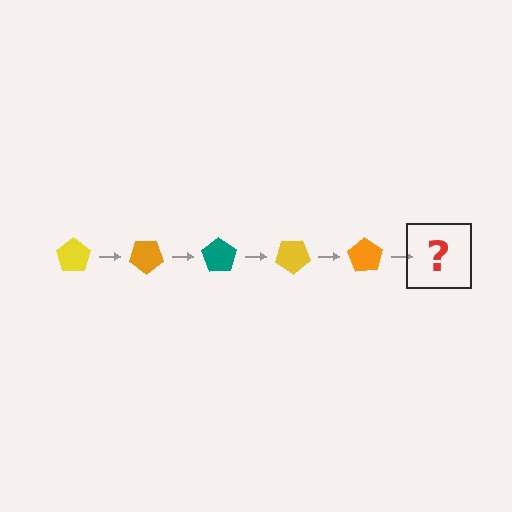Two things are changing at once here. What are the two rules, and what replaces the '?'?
The two rules are that it rotates 35 degrees each step and the color cycles through yellow, orange, and teal. The '?' should be a teal pentagon, rotated 175 degrees from the start.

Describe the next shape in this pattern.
It should be a teal pentagon, rotated 175 degrees from the start.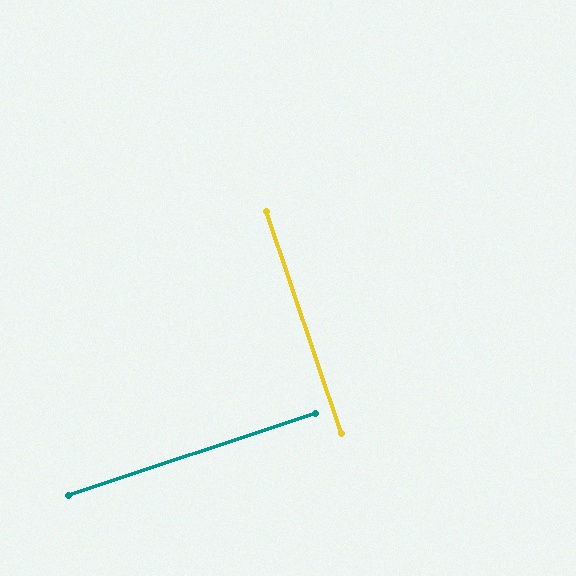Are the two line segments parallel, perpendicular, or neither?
Perpendicular — they meet at approximately 90°.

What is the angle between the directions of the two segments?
Approximately 90 degrees.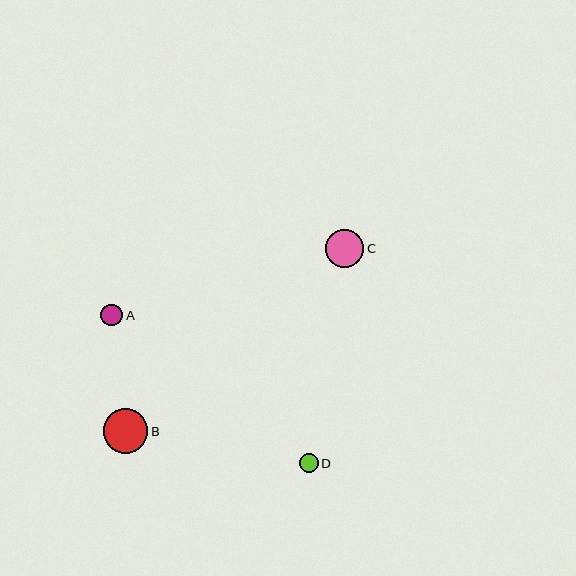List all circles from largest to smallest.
From largest to smallest: B, C, A, D.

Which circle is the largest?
Circle B is the largest with a size of approximately 45 pixels.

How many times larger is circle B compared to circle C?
Circle B is approximately 1.2 times the size of circle C.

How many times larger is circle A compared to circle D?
Circle A is approximately 1.1 times the size of circle D.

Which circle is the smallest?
Circle D is the smallest with a size of approximately 19 pixels.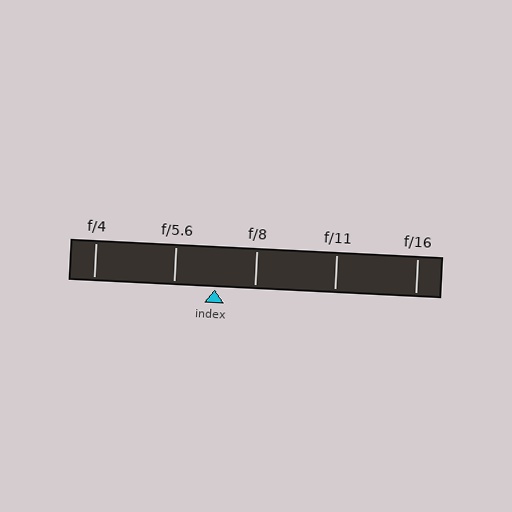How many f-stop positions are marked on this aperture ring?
There are 5 f-stop positions marked.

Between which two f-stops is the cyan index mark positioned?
The index mark is between f/5.6 and f/8.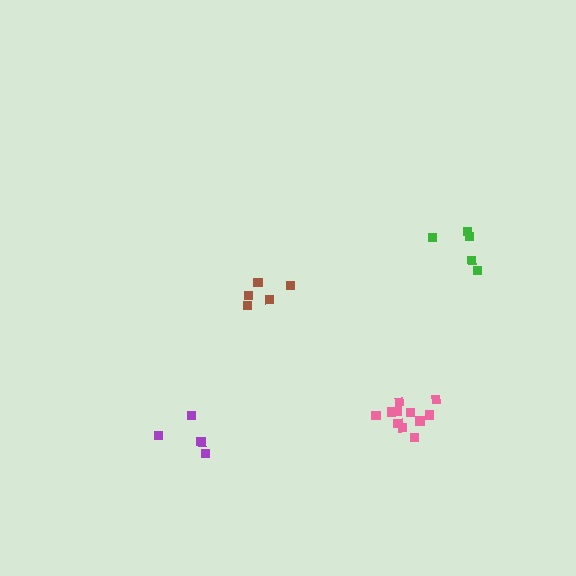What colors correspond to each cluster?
The clusters are colored: brown, purple, pink, green.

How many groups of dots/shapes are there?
There are 4 groups.